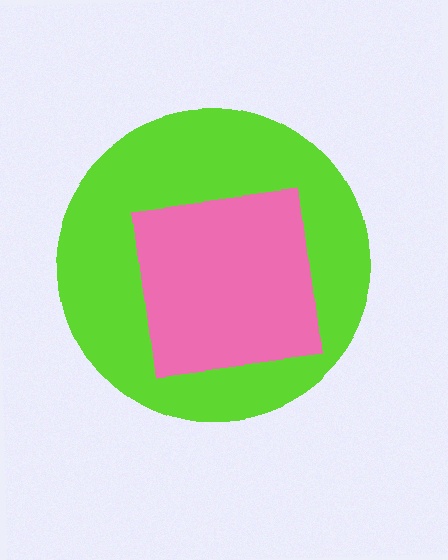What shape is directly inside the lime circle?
The pink square.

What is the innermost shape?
The pink square.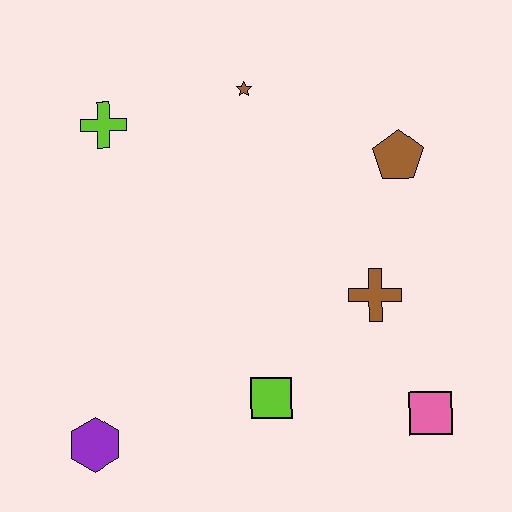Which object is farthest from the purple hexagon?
The brown pentagon is farthest from the purple hexagon.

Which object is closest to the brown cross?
The pink square is closest to the brown cross.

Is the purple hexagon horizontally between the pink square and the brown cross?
No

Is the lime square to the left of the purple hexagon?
No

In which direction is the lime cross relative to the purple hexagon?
The lime cross is above the purple hexagon.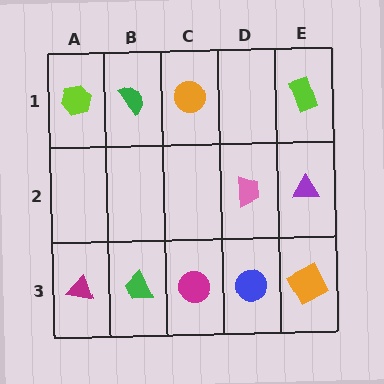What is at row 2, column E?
A purple triangle.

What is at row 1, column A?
A lime hexagon.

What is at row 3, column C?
A magenta circle.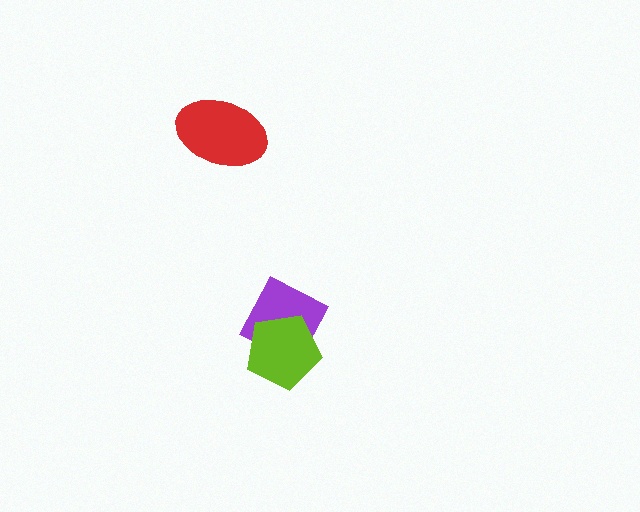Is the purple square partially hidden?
Yes, it is partially covered by another shape.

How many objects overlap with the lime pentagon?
1 object overlaps with the lime pentagon.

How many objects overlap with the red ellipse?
0 objects overlap with the red ellipse.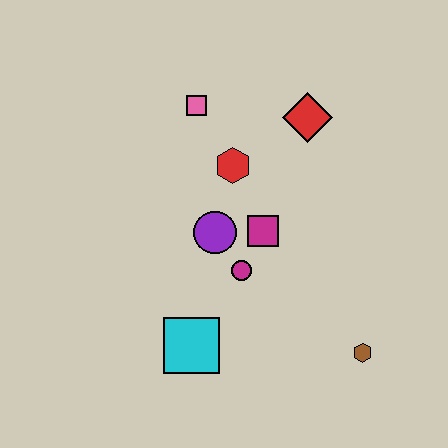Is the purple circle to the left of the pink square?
No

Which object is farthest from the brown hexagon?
The pink square is farthest from the brown hexagon.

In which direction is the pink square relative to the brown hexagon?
The pink square is above the brown hexagon.